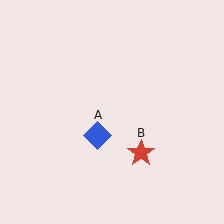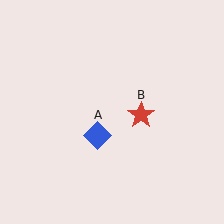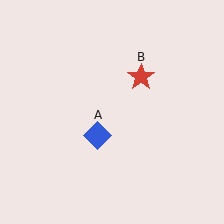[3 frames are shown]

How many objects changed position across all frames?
1 object changed position: red star (object B).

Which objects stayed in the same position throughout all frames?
Blue diamond (object A) remained stationary.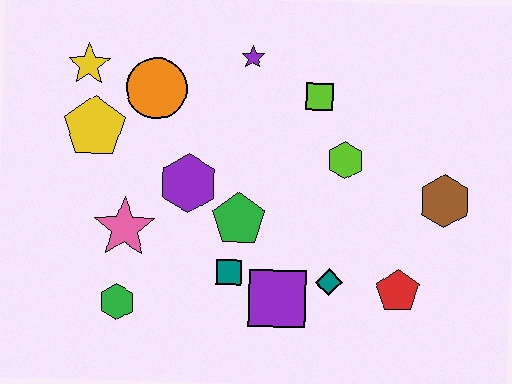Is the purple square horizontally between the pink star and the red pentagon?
Yes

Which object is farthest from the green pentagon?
The yellow star is farthest from the green pentagon.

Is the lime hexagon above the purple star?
No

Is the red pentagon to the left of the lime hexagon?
No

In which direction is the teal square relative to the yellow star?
The teal square is below the yellow star.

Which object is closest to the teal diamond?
The purple square is closest to the teal diamond.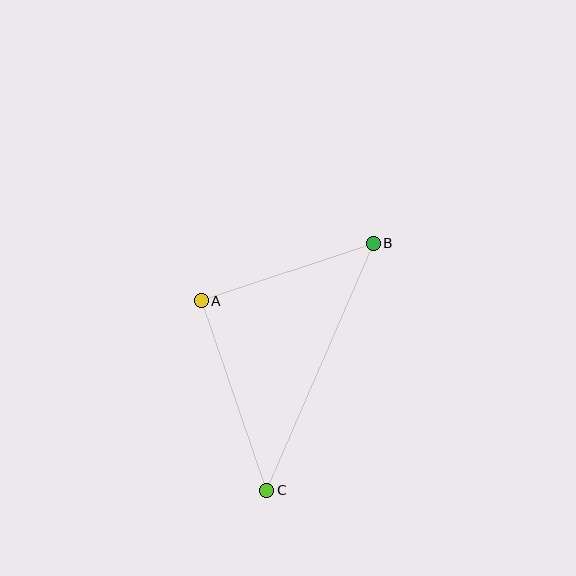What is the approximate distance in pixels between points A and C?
The distance between A and C is approximately 201 pixels.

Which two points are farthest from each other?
Points B and C are farthest from each other.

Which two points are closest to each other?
Points A and B are closest to each other.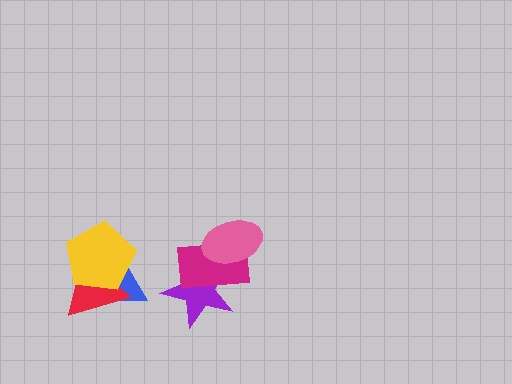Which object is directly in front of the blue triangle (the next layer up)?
The red triangle is directly in front of the blue triangle.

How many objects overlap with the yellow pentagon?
2 objects overlap with the yellow pentagon.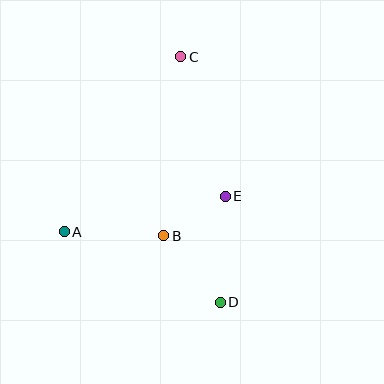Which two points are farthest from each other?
Points C and D are farthest from each other.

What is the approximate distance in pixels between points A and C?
The distance between A and C is approximately 210 pixels.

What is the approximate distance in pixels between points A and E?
The distance between A and E is approximately 165 pixels.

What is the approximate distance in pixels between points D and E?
The distance between D and E is approximately 106 pixels.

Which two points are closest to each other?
Points B and E are closest to each other.